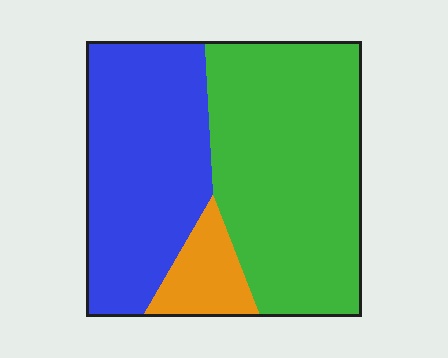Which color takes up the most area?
Green, at roughly 50%.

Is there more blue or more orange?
Blue.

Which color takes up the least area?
Orange, at roughly 10%.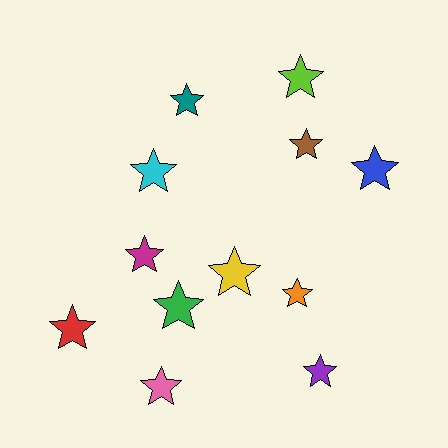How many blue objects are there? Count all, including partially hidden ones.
There is 1 blue object.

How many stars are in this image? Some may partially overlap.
There are 12 stars.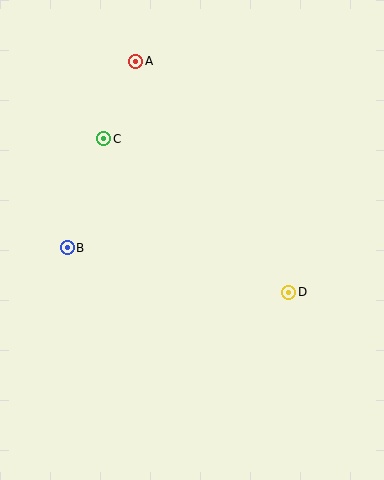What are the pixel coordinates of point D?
Point D is at (289, 292).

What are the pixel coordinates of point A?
Point A is at (136, 61).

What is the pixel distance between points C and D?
The distance between C and D is 240 pixels.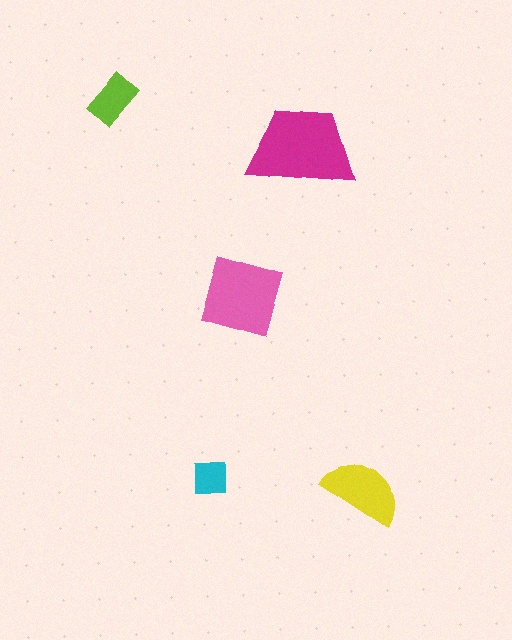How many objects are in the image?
There are 5 objects in the image.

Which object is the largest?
The magenta trapezoid.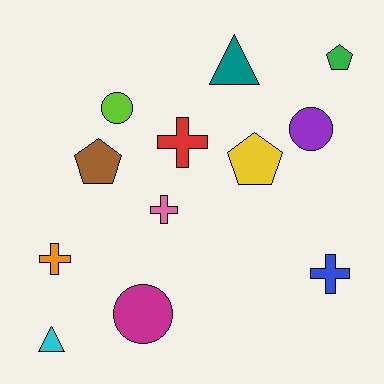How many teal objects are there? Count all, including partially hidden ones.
There is 1 teal object.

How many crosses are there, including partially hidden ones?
There are 4 crosses.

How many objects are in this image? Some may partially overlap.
There are 12 objects.